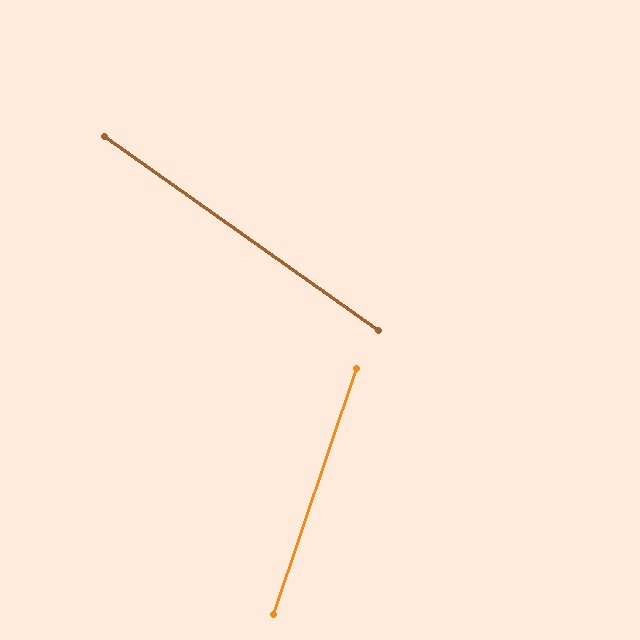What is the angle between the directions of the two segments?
Approximately 73 degrees.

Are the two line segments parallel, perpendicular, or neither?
Neither parallel nor perpendicular — they differ by about 73°.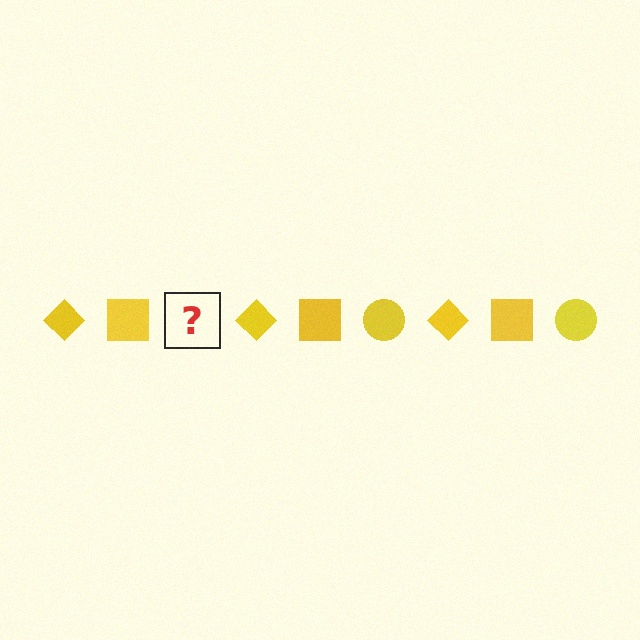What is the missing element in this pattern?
The missing element is a yellow circle.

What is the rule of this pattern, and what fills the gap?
The rule is that the pattern cycles through diamond, square, circle shapes in yellow. The gap should be filled with a yellow circle.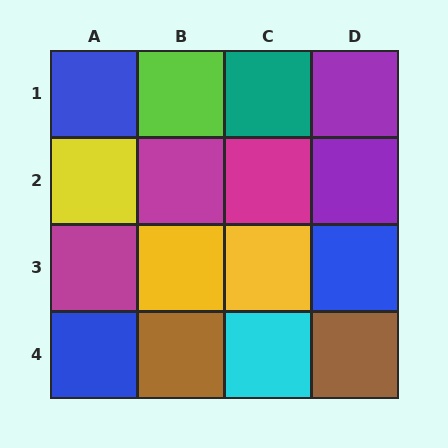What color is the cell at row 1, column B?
Lime.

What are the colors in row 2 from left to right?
Yellow, magenta, magenta, purple.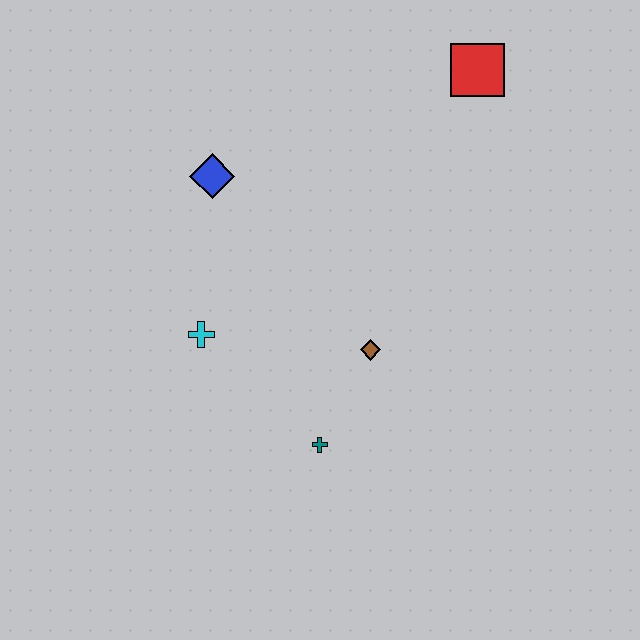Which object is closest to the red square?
The blue diamond is closest to the red square.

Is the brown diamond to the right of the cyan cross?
Yes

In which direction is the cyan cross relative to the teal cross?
The cyan cross is to the left of the teal cross.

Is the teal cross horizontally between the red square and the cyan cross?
Yes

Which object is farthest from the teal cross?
The red square is farthest from the teal cross.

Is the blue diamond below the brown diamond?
No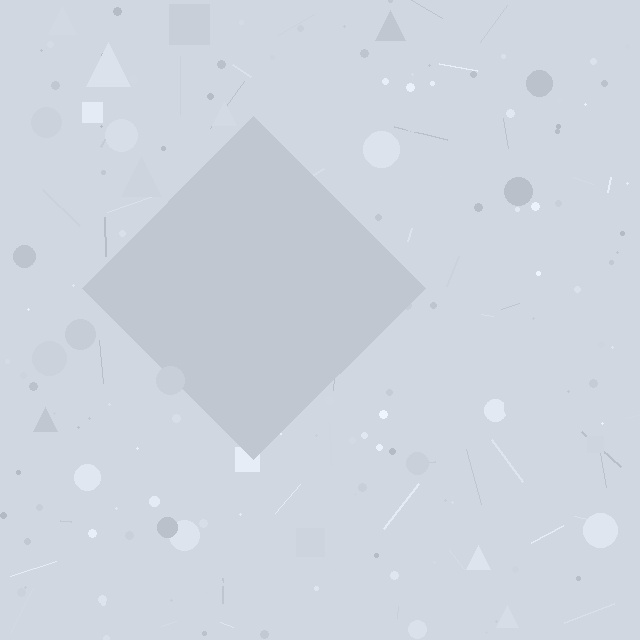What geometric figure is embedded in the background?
A diamond is embedded in the background.